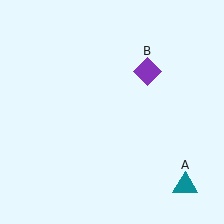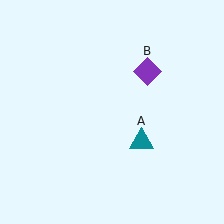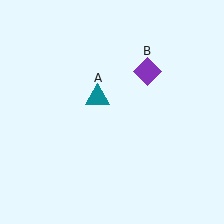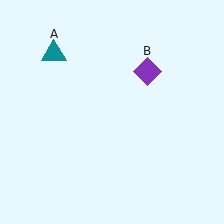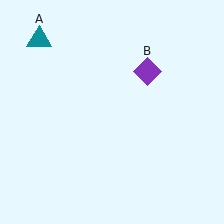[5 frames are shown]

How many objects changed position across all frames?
1 object changed position: teal triangle (object A).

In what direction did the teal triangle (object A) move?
The teal triangle (object A) moved up and to the left.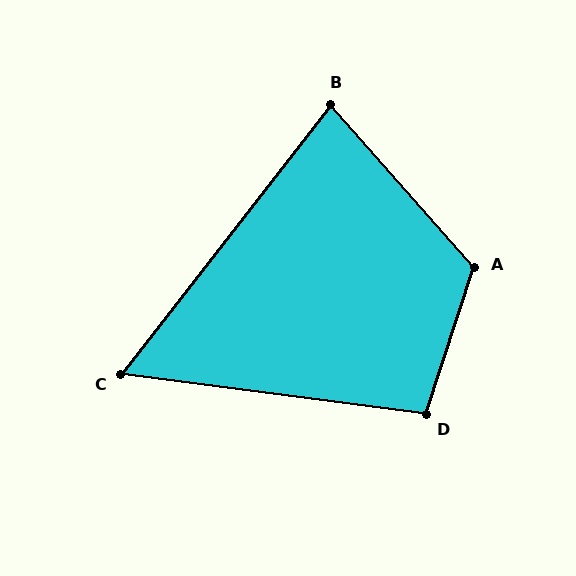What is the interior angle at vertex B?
Approximately 80 degrees (acute).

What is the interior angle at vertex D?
Approximately 100 degrees (obtuse).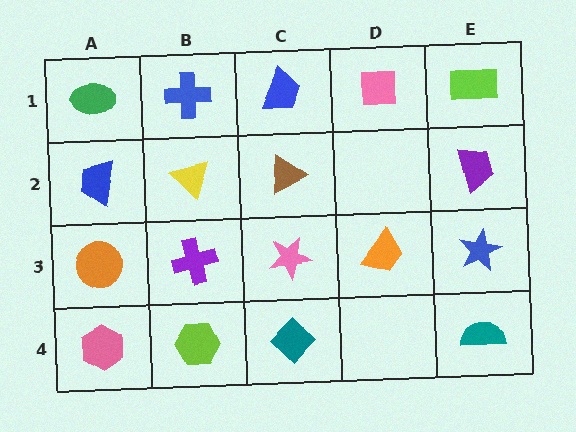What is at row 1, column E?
A lime rectangle.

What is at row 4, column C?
A teal diamond.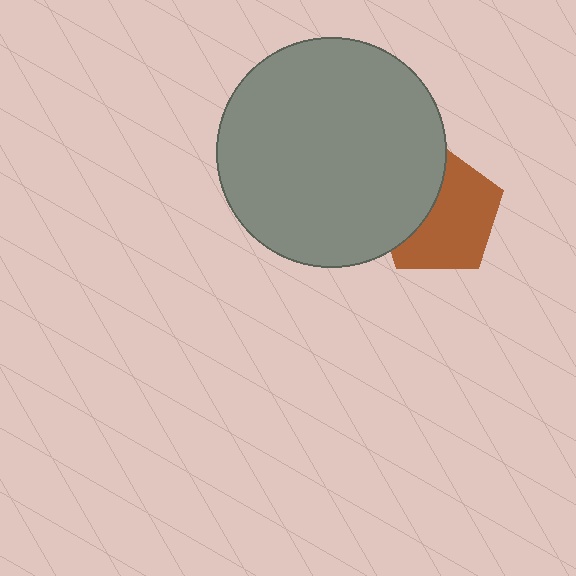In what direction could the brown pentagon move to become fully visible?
The brown pentagon could move right. That would shift it out from behind the gray circle entirely.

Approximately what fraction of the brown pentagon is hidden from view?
Roughly 38% of the brown pentagon is hidden behind the gray circle.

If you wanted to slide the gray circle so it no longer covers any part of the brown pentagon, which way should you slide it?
Slide it left — that is the most direct way to separate the two shapes.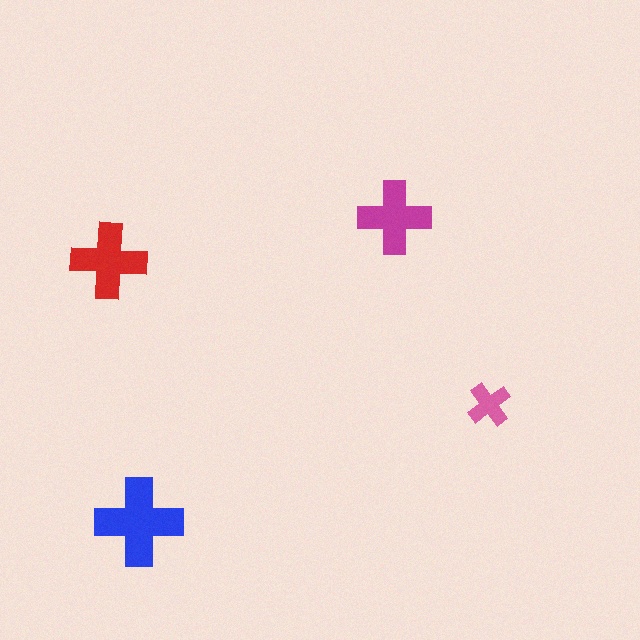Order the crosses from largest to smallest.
the blue one, the red one, the magenta one, the pink one.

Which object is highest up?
The magenta cross is topmost.